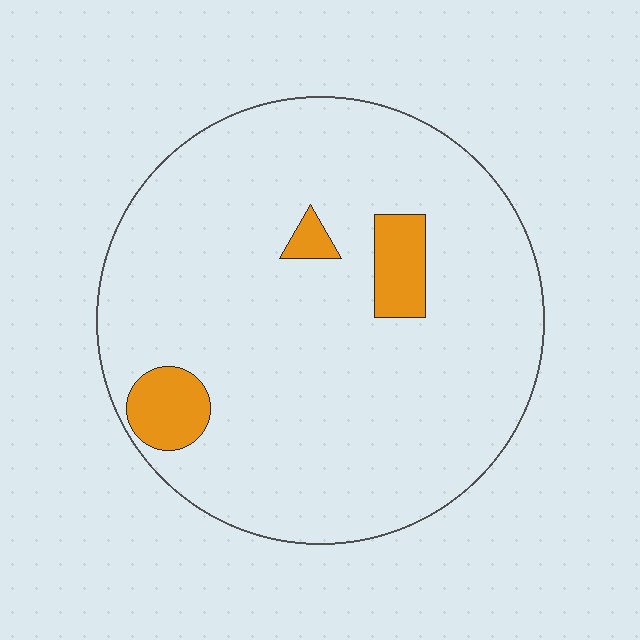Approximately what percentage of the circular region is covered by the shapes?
Approximately 10%.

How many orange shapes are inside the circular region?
3.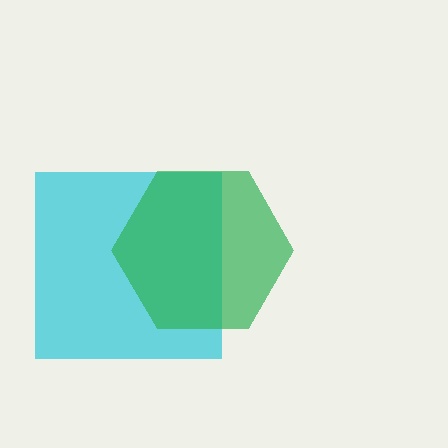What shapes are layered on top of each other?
The layered shapes are: a cyan square, a green hexagon.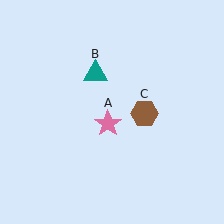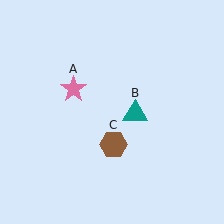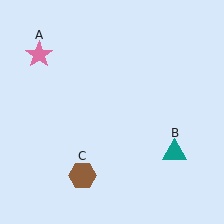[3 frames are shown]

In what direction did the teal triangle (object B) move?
The teal triangle (object B) moved down and to the right.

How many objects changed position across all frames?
3 objects changed position: pink star (object A), teal triangle (object B), brown hexagon (object C).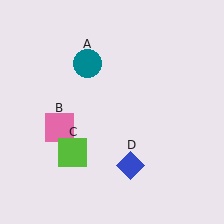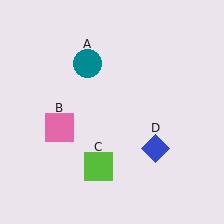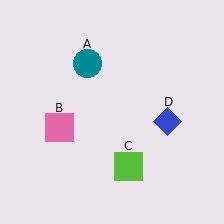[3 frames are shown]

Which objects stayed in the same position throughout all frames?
Teal circle (object A) and pink square (object B) remained stationary.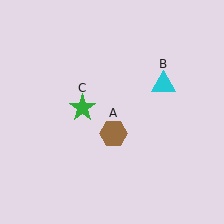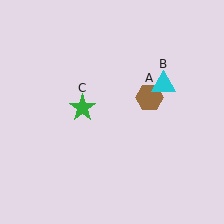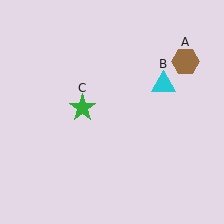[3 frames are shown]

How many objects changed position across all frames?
1 object changed position: brown hexagon (object A).